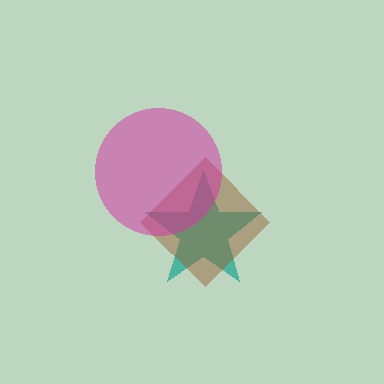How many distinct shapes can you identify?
There are 3 distinct shapes: a teal star, a brown diamond, a magenta circle.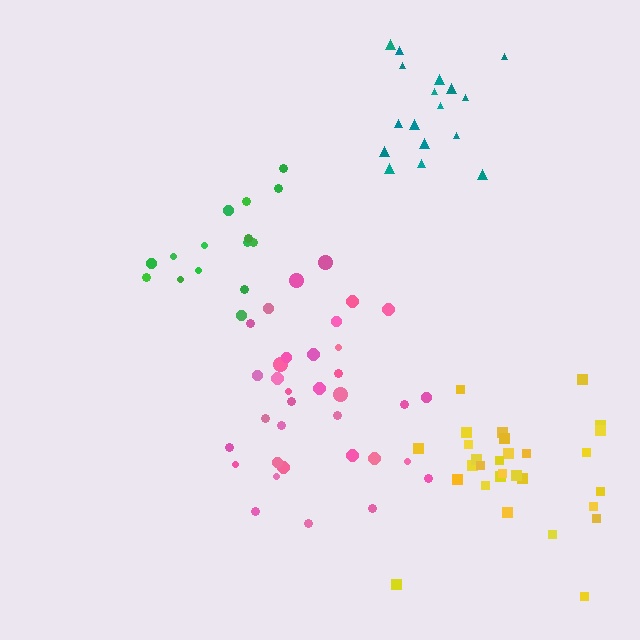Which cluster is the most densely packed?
Yellow.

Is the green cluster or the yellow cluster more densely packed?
Yellow.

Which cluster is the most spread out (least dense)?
Teal.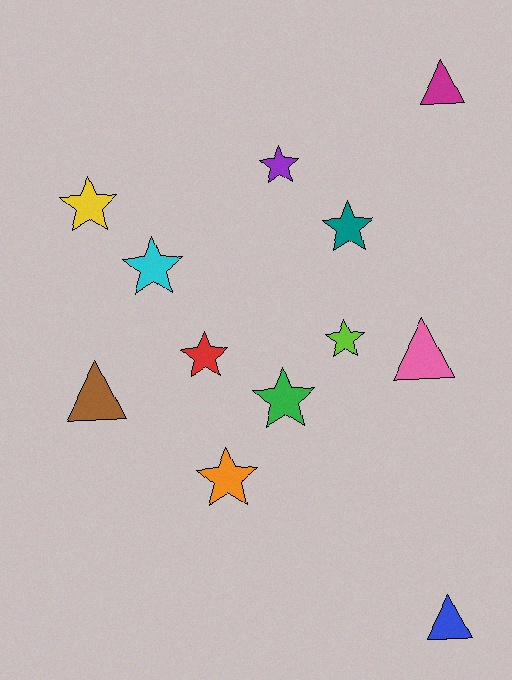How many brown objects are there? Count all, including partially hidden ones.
There is 1 brown object.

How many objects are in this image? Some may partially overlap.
There are 12 objects.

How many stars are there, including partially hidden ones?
There are 8 stars.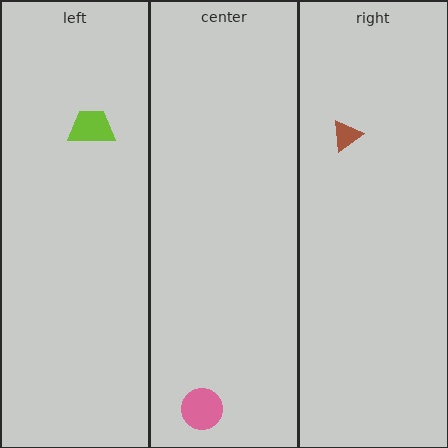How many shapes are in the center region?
1.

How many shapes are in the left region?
1.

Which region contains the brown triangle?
The right region.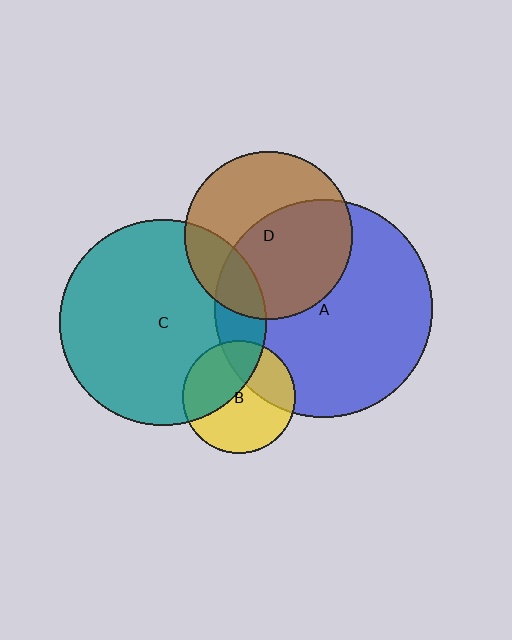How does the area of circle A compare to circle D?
Approximately 1.7 times.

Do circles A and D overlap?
Yes.